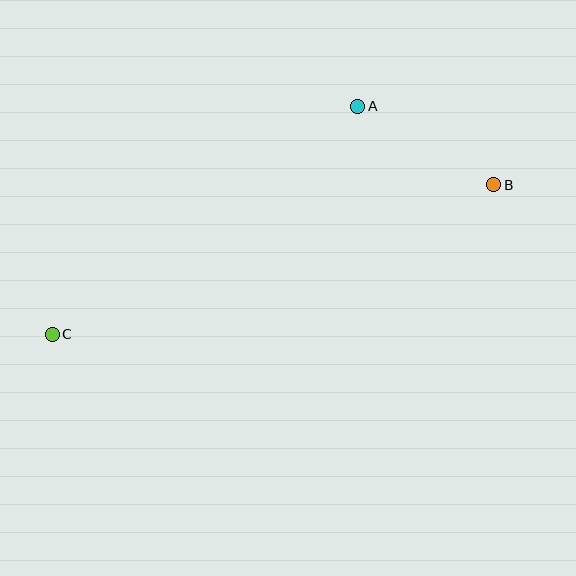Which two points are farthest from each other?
Points B and C are farthest from each other.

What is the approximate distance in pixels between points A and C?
The distance between A and C is approximately 382 pixels.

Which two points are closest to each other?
Points A and B are closest to each other.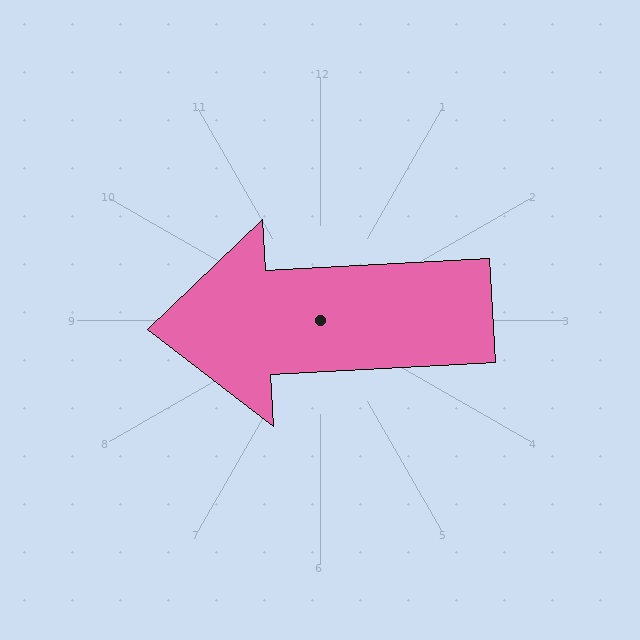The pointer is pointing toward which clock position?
Roughly 9 o'clock.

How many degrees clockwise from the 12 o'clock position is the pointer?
Approximately 267 degrees.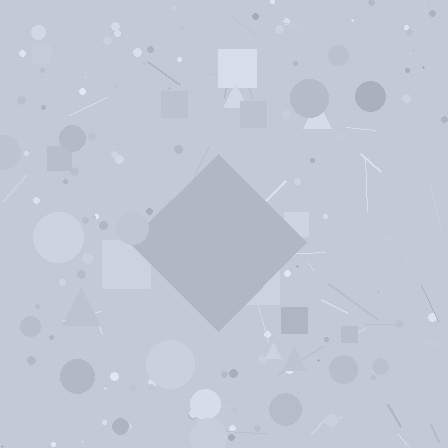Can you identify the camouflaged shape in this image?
The camouflaged shape is a diamond.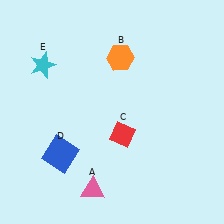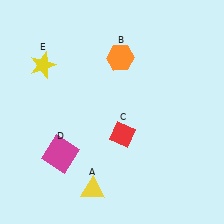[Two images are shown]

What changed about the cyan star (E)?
In Image 1, E is cyan. In Image 2, it changed to yellow.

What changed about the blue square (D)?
In Image 1, D is blue. In Image 2, it changed to magenta.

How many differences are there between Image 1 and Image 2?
There are 3 differences between the two images.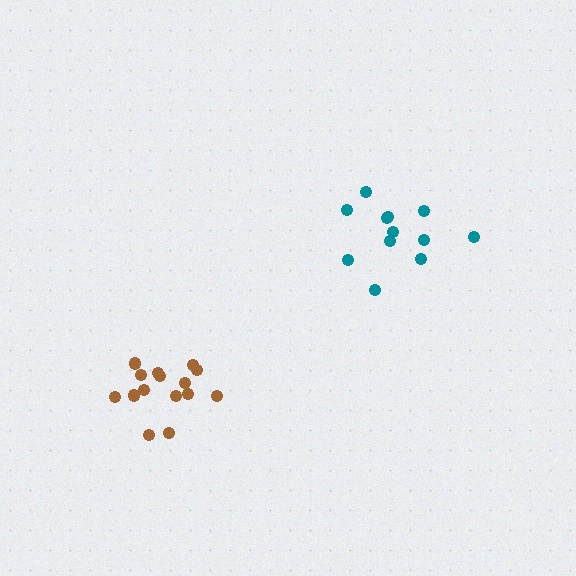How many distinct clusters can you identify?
There are 2 distinct clusters.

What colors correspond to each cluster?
The clusters are colored: teal, brown.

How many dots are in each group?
Group 1: 12 dots, Group 2: 15 dots (27 total).